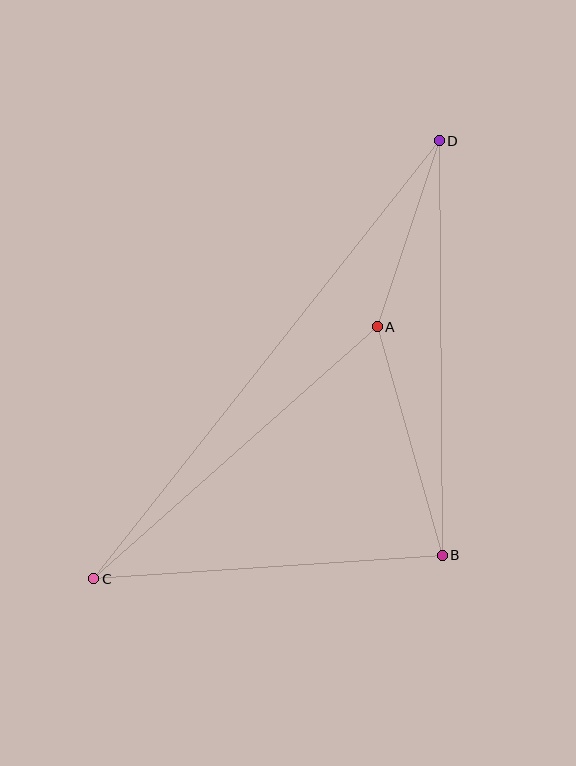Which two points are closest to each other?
Points A and D are closest to each other.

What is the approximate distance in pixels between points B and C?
The distance between B and C is approximately 349 pixels.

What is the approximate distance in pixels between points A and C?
The distance between A and C is approximately 379 pixels.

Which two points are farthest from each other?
Points C and D are farthest from each other.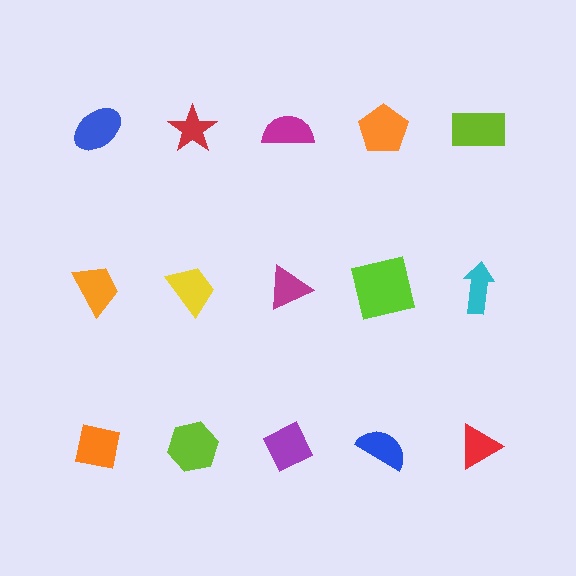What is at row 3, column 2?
A lime hexagon.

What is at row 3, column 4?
A blue semicircle.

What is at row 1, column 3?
A magenta semicircle.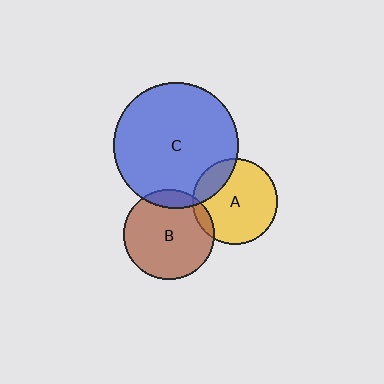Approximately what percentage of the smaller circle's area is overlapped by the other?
Approximately 10%.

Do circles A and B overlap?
Yes.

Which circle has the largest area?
Circle C (blue).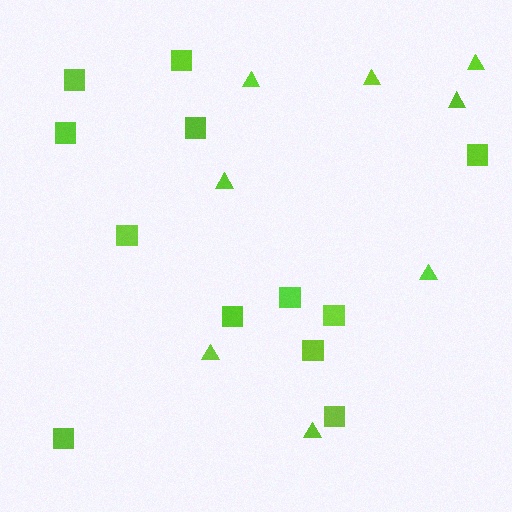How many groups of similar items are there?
There are 2 groups: one group of squares (12) and one group of triangles (8).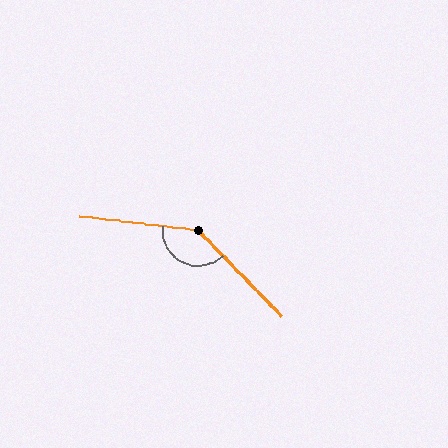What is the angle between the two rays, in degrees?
Approximately 141 degrees.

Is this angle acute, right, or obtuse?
It is obtuse.